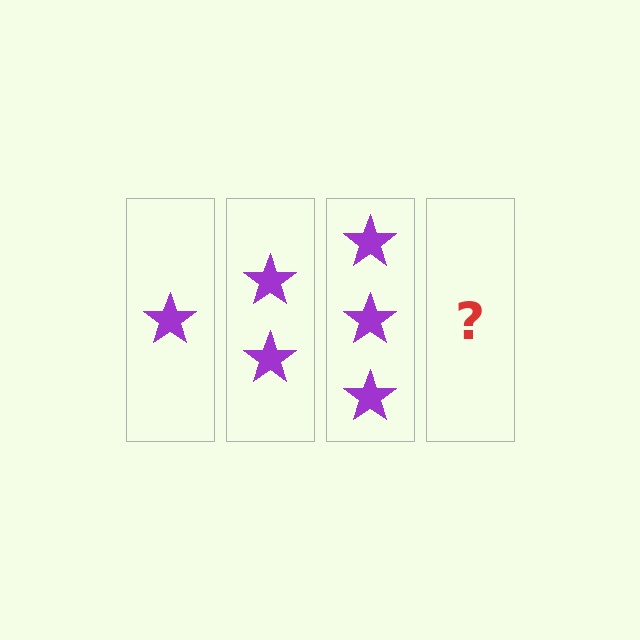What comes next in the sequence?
The next element should be 4 stars.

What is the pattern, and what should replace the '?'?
The pattern is that each step adds one more star. The '?' should be 4 stars.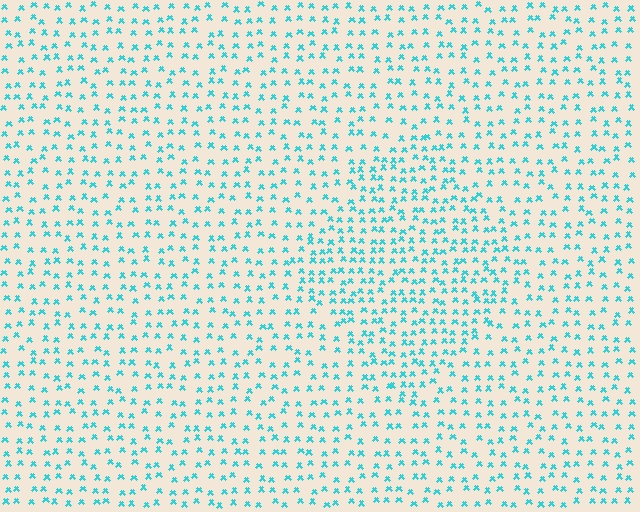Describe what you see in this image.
The image contains small cyan elements arranged at two different densities. A diamond-shaped region is visible where the elements are more densely packed than the surrounding area.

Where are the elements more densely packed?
The elements are more densely packed inside the diamond boundary.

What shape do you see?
I see a diamond.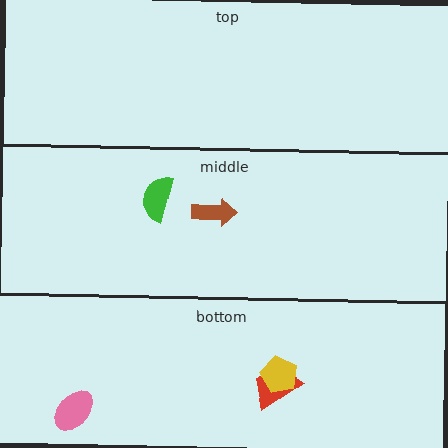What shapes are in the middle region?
The brown arrow, the green semicircle.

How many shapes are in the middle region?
2.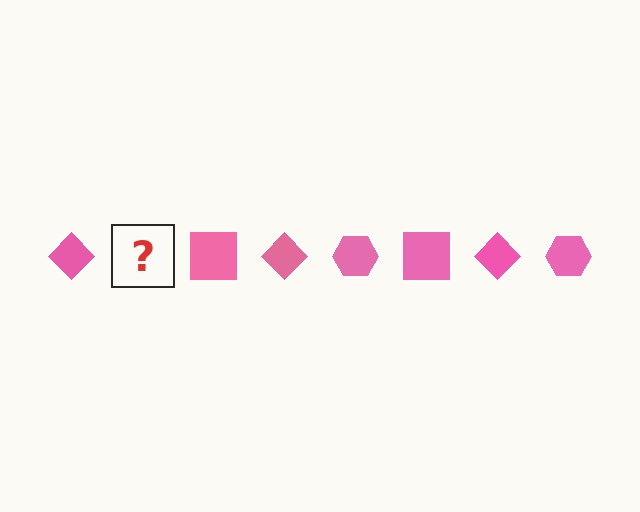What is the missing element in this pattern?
The missing element is a pink hexagon.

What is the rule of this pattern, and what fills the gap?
The rule is that the pattern cycles through diamond, hexagon, square shapes in pink. The gap should be filled with a pink hexagon.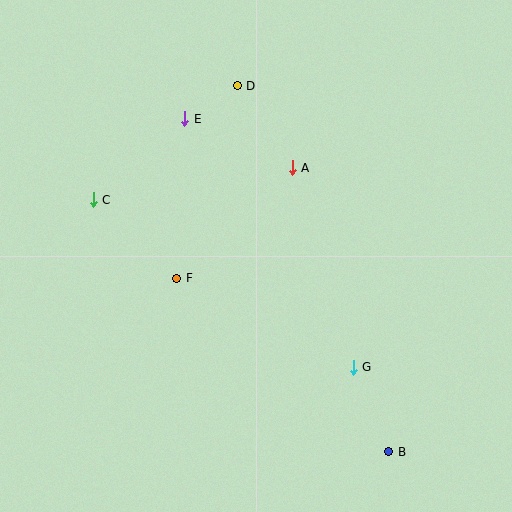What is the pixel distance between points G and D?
The distance between G and D is 304 pixels.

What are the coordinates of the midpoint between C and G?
The midpoint between C and G is at (223, 284).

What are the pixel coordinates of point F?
Point F is at (177, 278).